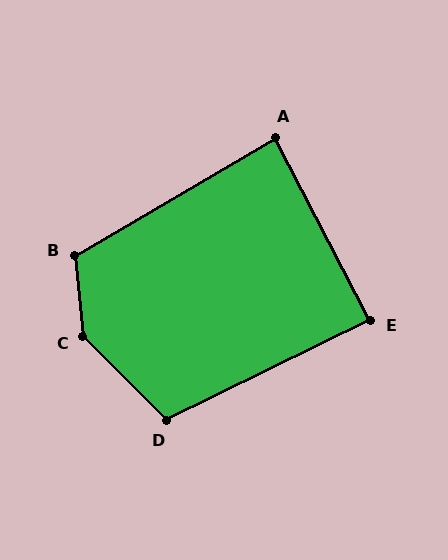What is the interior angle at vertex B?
Approximately 114 degrees (obtuse).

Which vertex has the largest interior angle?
C, at approximately 141 degrees.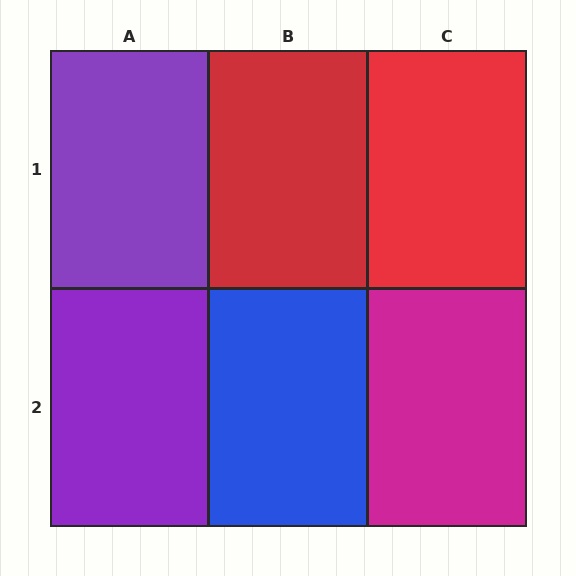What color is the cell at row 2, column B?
Blue.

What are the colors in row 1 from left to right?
Purple, red, red.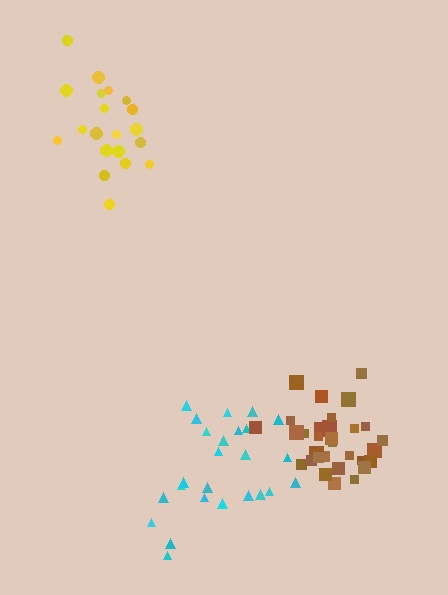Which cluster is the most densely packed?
Brown.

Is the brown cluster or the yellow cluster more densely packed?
Brown.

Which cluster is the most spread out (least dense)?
Cyan.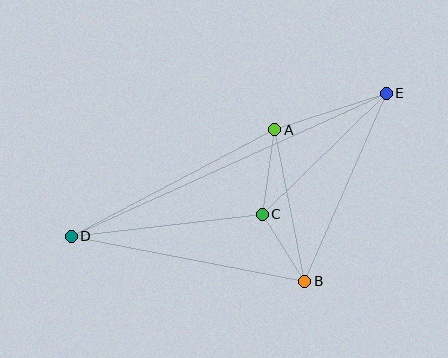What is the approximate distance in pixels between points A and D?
The distance between A and D is approximately 230 pixels.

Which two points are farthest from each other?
Points D and E are farthest from each other.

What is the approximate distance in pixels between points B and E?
The distance between B and E is approximately 205 pixels.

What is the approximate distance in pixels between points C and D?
The distance between C and D is approximately 192 pixels.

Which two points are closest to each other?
Points B and C are closest to each other.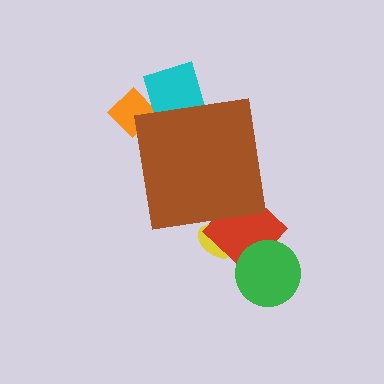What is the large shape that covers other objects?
A brown square.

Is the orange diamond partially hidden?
Yes, the orange diamond is partially hidden behind the brown square.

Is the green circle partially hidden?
No, the green circle is fully visible.